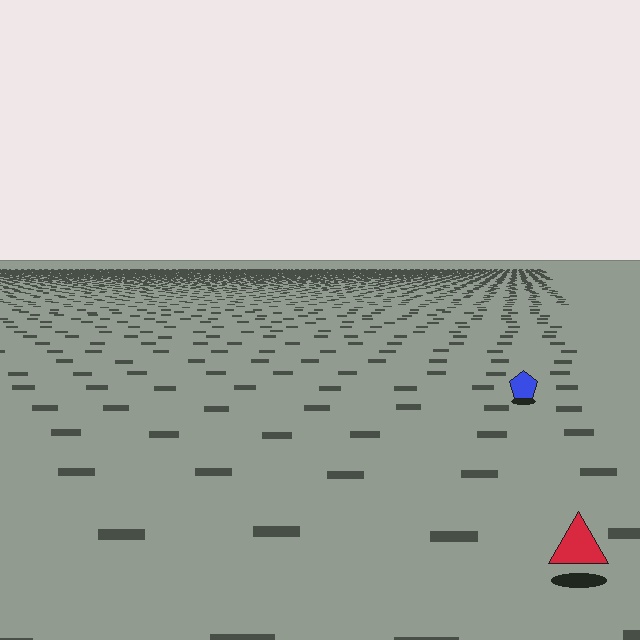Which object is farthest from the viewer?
The blue pentagon is farthest from the viewer. It appears smaller and the ground texture around it is denser.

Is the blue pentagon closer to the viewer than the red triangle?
No. The red triangle is closer — you can tell from the texture gradient: the ground texture is coarser near it.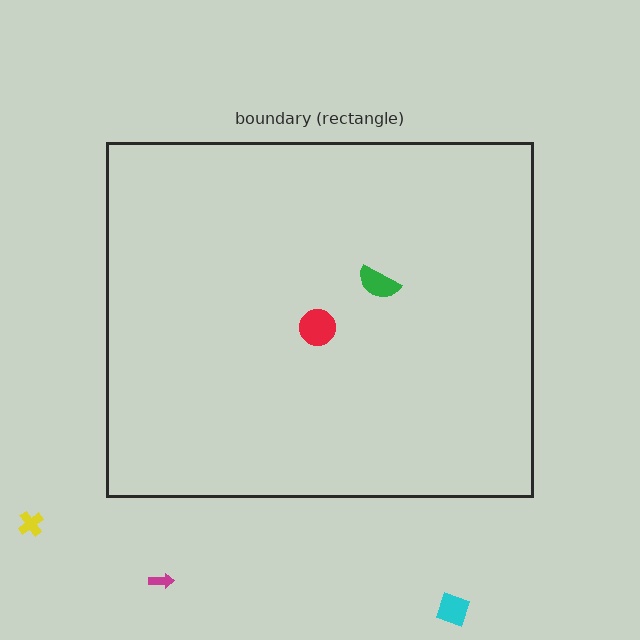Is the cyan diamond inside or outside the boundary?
Outside.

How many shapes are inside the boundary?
2 inside, 3 outside.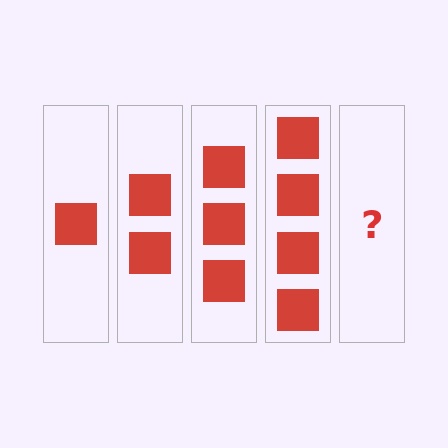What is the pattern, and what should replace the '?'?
The pattern is that each step adds one more square. The '?' should be 5 squares.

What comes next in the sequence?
The next element should be 5 squares.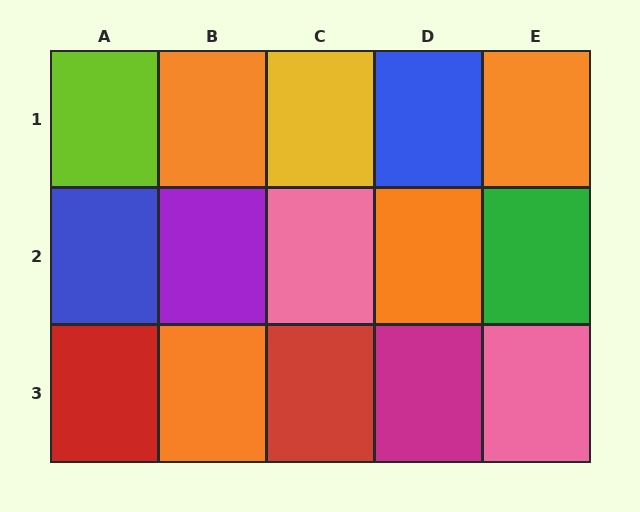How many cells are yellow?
1 cell is yellow.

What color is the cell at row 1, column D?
Blue.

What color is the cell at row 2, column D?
Orange.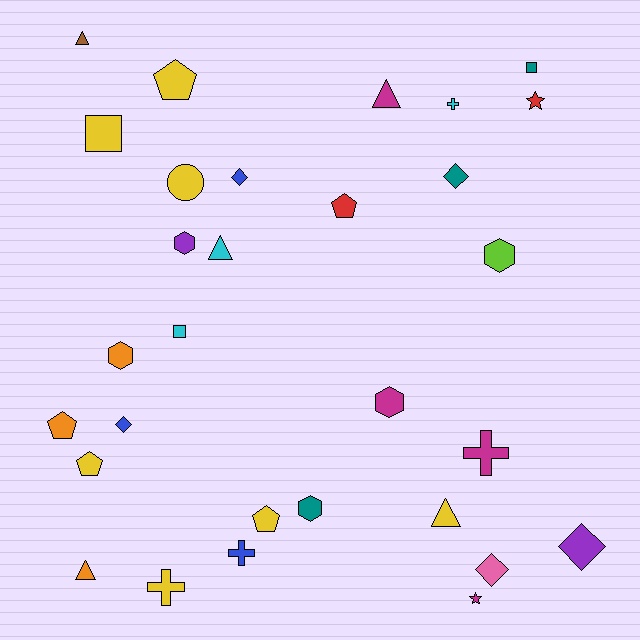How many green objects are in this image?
There are no green objects.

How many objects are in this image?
There are 30 objects.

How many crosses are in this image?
There are 4 crosses.